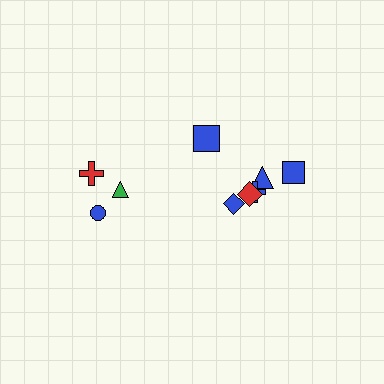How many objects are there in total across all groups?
There are 9 objects.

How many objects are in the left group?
There are 3 objects.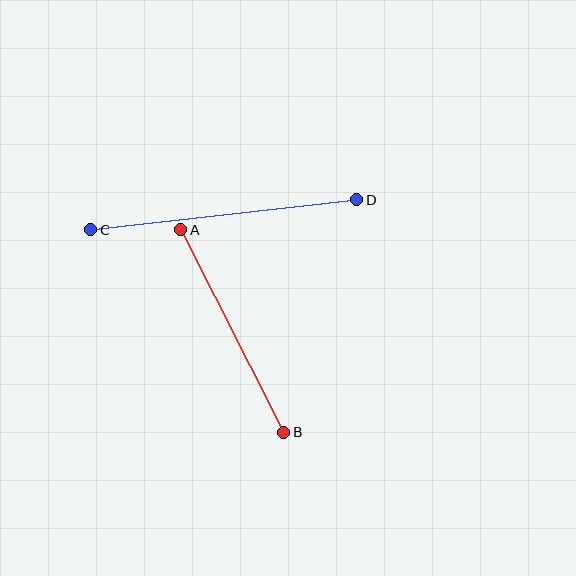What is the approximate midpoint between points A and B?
The midpoint is at approximately (232, 331) pixels.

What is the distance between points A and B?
The distance is approximately 227 pixels.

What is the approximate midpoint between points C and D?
The midpoint is at approximately (224, 215) pixels.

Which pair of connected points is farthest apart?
Points C and D are farthest apart.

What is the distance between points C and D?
The distance is approximately 268 pixels.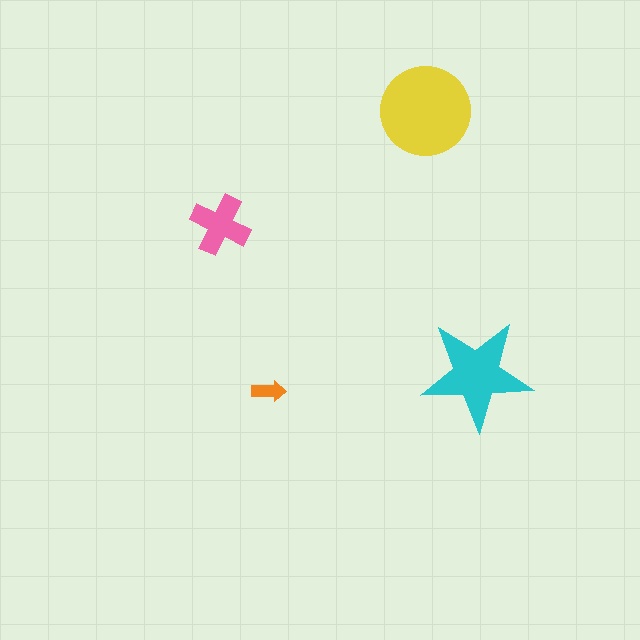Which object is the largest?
The yellow circle.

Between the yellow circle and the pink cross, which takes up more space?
The yellow circle.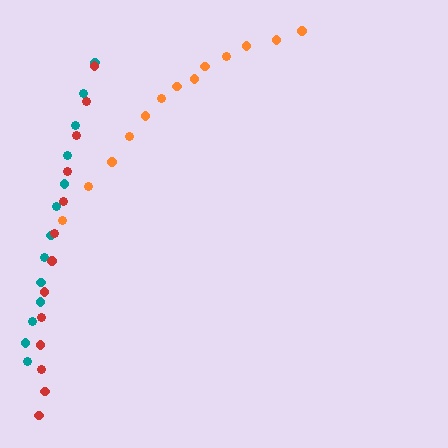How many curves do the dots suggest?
There are 3 distinct paths.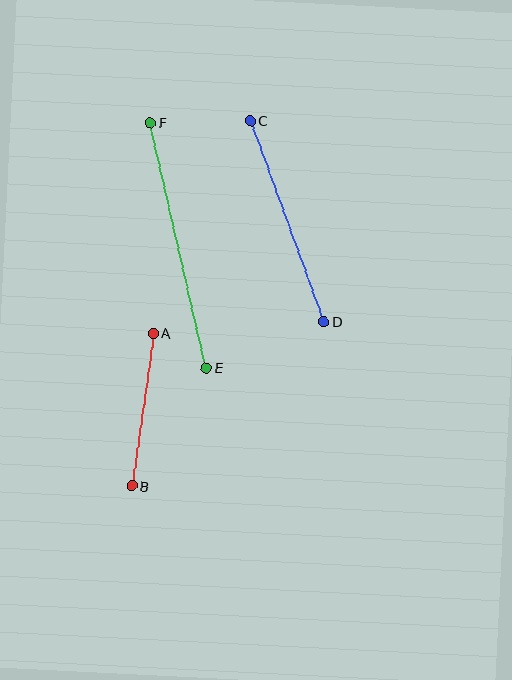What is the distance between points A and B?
The distance is approximately 154 pixels.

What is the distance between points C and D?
The distance is approximately 214 pixels.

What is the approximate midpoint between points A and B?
The midpoint is at approximately (143, 409) pixels.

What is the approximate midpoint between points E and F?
The midpoint is at approximately (178, 245) pixels.